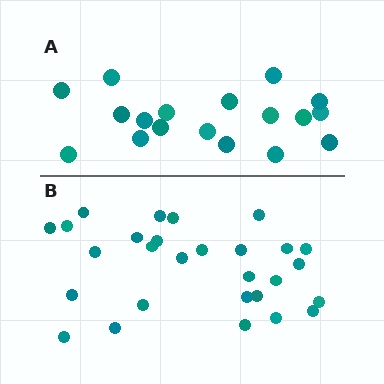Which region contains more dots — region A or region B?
Region B (the bottom region) has more dots.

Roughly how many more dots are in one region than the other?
Region B has roughly 10 or so more dots than region A.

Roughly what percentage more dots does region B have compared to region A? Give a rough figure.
About 55% more.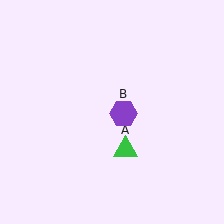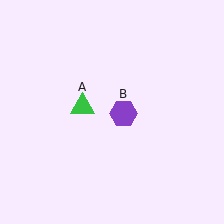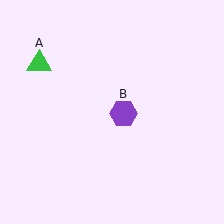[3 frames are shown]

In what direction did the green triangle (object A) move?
The green triangle (object A) moved up and to the left.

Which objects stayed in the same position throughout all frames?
Purple hexagon (object B) remained stationary.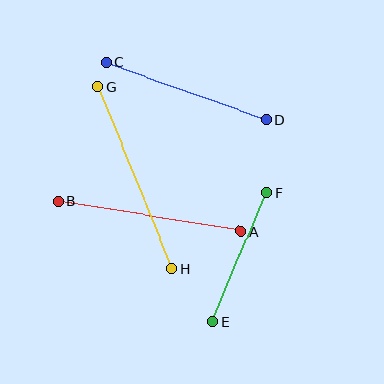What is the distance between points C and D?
The distance is approximately 169 pixels.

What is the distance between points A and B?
The distance is approximately 184 pixels.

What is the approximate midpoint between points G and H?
The midpoint is at approximately (135, 177) pixels.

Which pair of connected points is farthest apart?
Points G and H are farthest apart.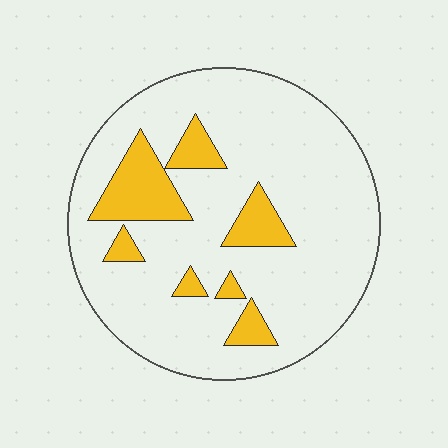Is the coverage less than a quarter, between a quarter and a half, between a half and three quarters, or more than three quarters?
Less than a quarter.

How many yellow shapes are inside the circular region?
7.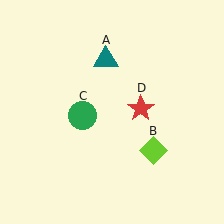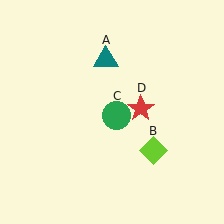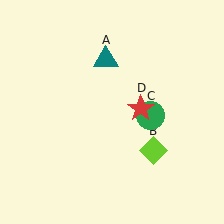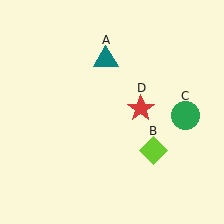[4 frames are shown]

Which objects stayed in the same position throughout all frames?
Teal triangle (object A) and lime diamond (object B) and red star (object D) remained stationary.